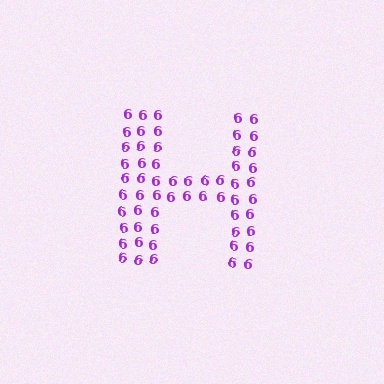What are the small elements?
The small elements are digit 6's.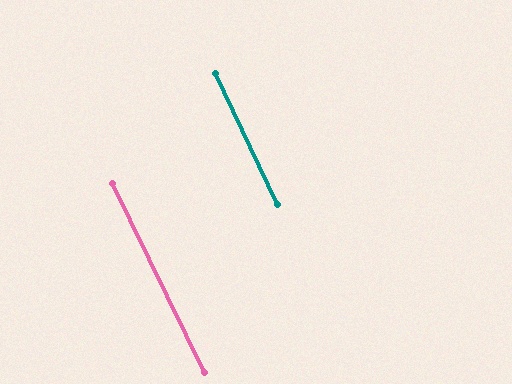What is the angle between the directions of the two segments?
Approximately 1 degree.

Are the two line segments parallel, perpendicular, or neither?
Parallel — their directions differ by only 0.7°.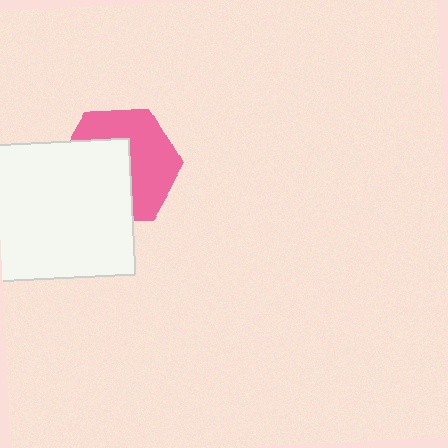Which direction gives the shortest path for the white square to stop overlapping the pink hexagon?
Moving toward the lower-left gives the shortest separation.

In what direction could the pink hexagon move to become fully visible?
The pink hexagon could move toward the upper-right. That would shift it out from behind the white square entirely.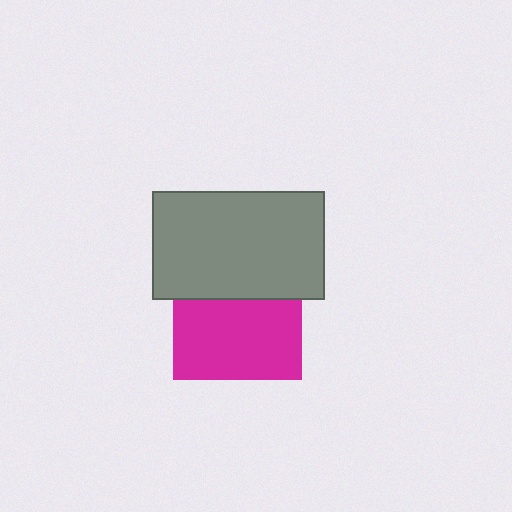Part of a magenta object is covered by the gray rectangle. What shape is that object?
It is a square.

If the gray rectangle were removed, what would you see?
You would see the complete magenta square.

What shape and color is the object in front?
The object in front is a gray rectangle.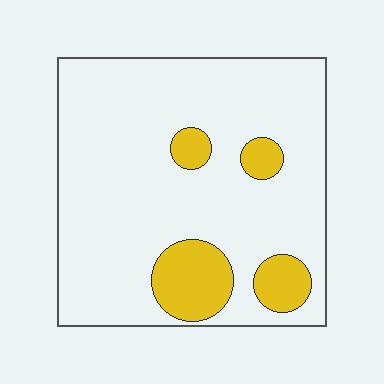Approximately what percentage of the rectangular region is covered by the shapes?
Approximately 15%.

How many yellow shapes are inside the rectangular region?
4.